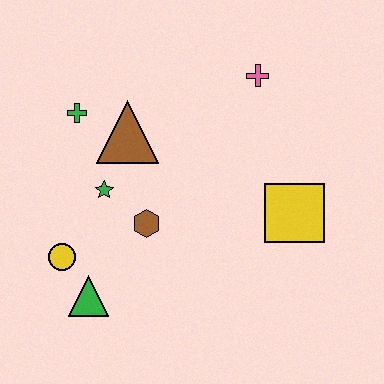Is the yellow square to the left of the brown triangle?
No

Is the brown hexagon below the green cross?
Yes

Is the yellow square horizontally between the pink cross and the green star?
No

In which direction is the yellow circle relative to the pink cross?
The yellow circle is to the left of the pink cross.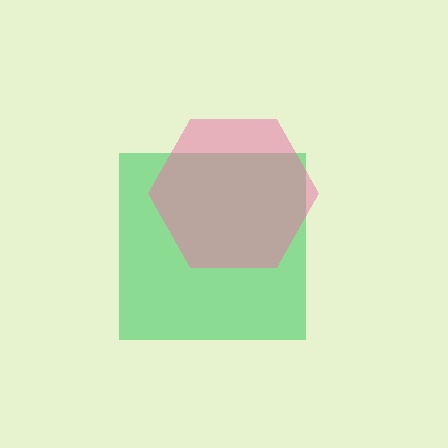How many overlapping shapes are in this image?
There are 2 overlapping shapes in the image.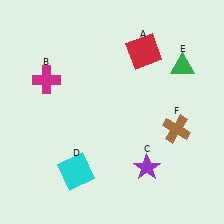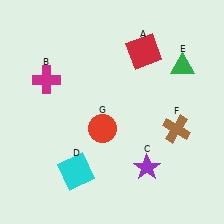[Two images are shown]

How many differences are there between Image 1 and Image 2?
There is 1 difference between the two images.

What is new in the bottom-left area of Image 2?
A red circle (G) was added in the bottom-left area of Image 2.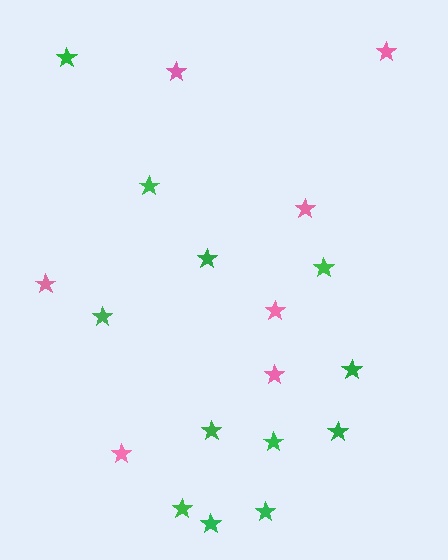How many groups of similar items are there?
There are 2 groups: one group of pink stars (7) and one group of green stars (12).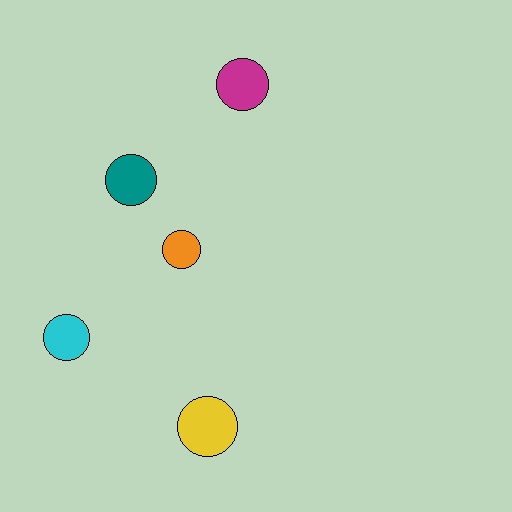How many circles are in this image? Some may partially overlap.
There are 5 circles.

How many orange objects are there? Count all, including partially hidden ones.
There is 1 orange object.